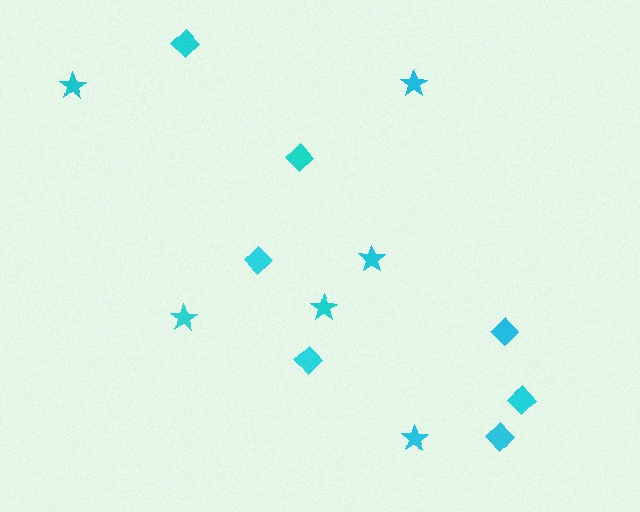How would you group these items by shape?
There are 2 groups: one group of diamonds (7) and one group of stars (6).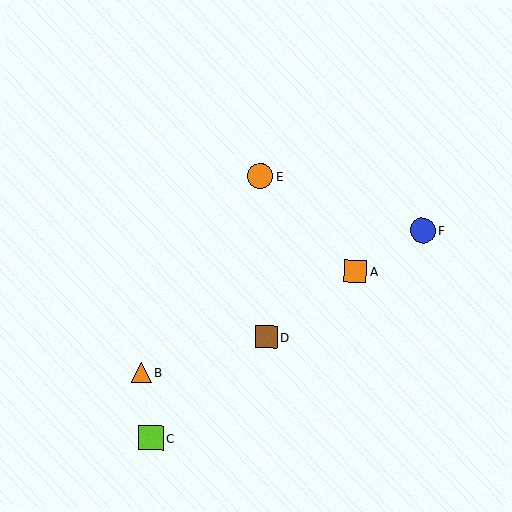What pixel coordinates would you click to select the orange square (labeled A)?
Click at (355, 272) to select the orange square A.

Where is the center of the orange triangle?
The center of the orange triangle is at (141, 372).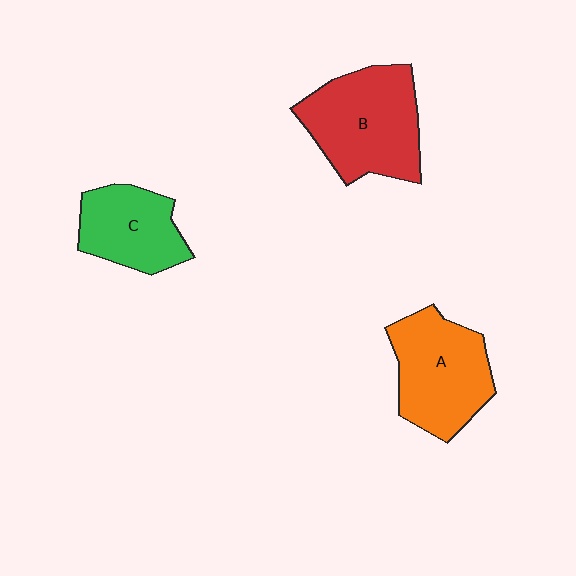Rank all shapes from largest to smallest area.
From largest to smallest: B (red), A (orange), C (green).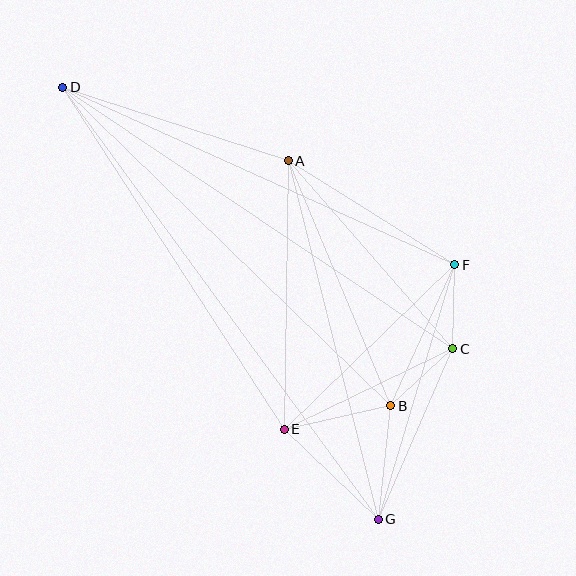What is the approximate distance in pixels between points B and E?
The distance between B and E is approximately 109 pixels.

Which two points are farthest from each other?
Points D and G are farthest from each other.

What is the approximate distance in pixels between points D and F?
The distance between D and F is approximately 431 pixels.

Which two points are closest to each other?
Points C and F are closest to each other.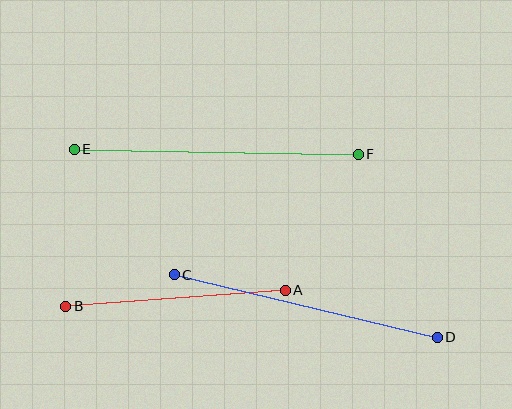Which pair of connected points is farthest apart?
Points E and F are farthest apart.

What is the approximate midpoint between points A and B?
The midpoint is at approximately (175, 298) pixels.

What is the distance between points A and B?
The distance is approximately 220 pixels.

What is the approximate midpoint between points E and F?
The midpoint is at approximately (216, 152) pixels.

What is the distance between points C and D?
The distance is approximately 270 pixels.